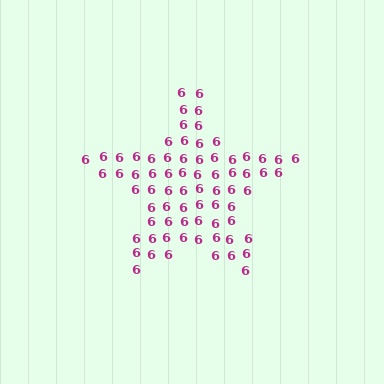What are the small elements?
The small elements are digit 6's.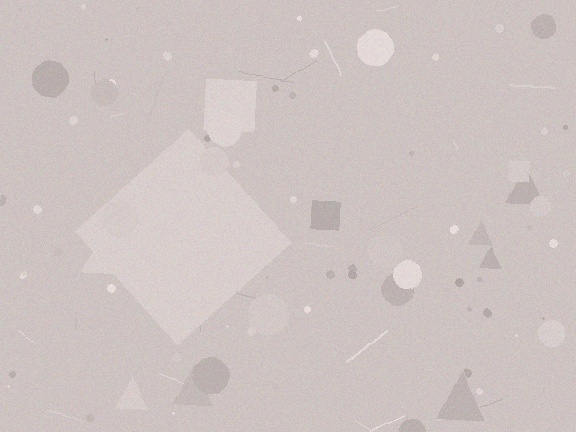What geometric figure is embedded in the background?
A diamond is embedded in the background.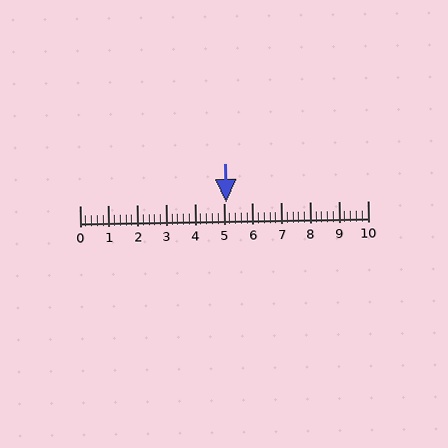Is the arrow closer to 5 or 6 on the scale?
The arrow is closer to 5.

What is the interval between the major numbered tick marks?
The major tick marks are spaced 1 units apart.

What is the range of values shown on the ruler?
The ruler shows values from 0 to 10.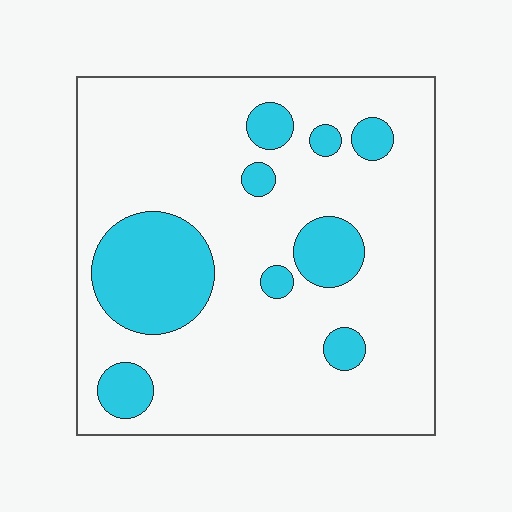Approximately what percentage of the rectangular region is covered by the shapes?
Approximately 20%.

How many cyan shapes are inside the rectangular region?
9.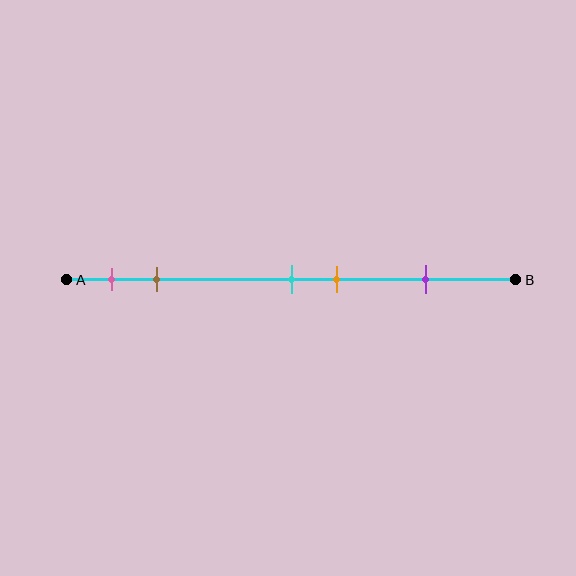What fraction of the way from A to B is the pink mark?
The pink mark is approximately 10% (0.1) of the way from A to B.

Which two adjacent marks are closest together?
The cyan and orange marks are the closest adjacent pair.